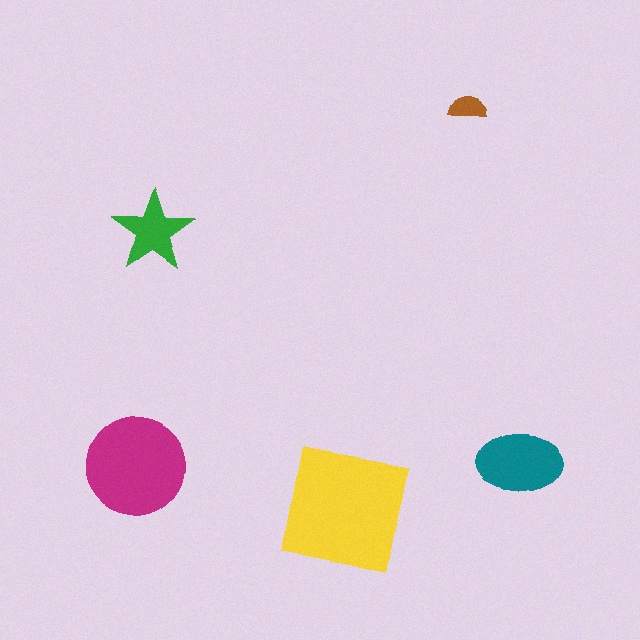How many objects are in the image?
There are 5 objects in the image.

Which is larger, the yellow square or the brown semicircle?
The yellow square.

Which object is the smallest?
The brown semicircle.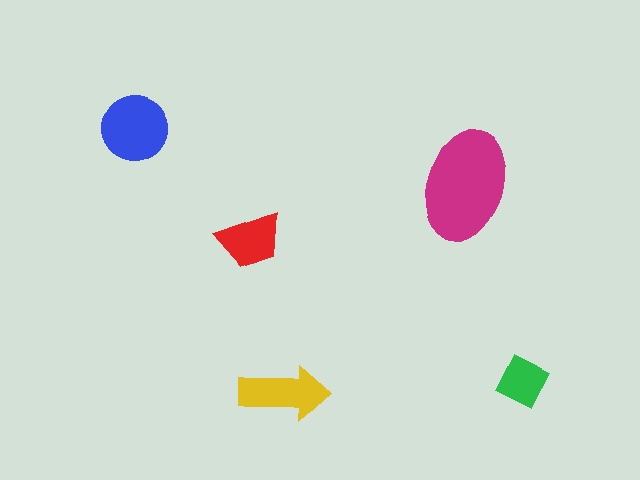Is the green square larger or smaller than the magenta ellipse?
Smaller.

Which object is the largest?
The magenta ellipse.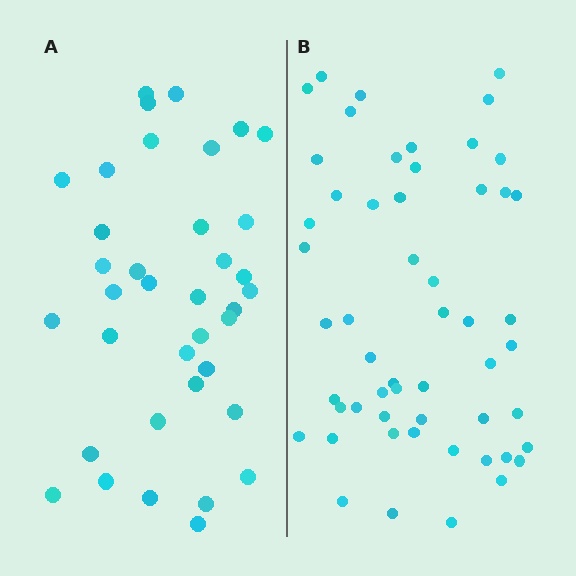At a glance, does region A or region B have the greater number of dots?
Region B (the right region) has more dots.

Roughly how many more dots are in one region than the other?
Region B has approximately 15 more dots than region A.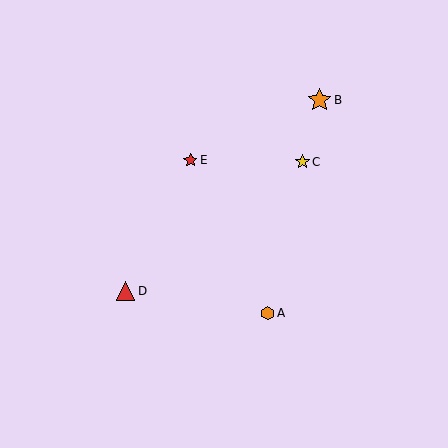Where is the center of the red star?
The center of the red star is at (190, 160).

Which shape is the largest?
The orange star (labeled B) is the largest.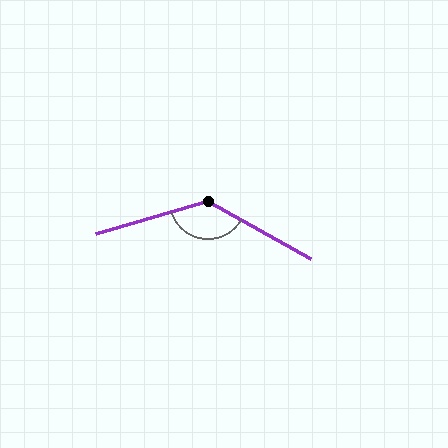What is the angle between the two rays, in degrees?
Approximately 134 degrees.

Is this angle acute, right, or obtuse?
It is obtuse.